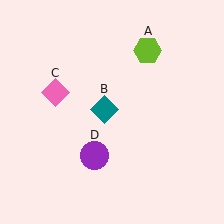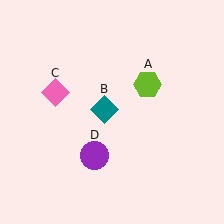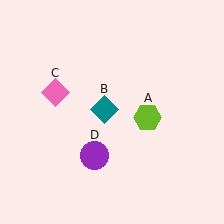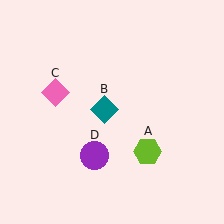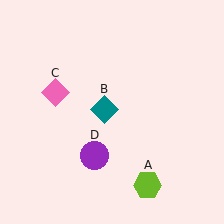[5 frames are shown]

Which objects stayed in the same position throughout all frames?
Teal diamond (object B) and pink diamond (object C) and purple circle (object D) remained stationary.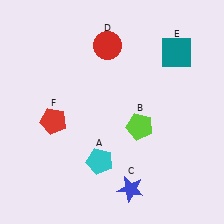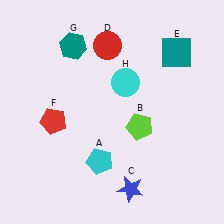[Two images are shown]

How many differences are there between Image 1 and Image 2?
There are 2 differences between the two images.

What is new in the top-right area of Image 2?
A cyan circle (H) was added in the top-right area of Image 2.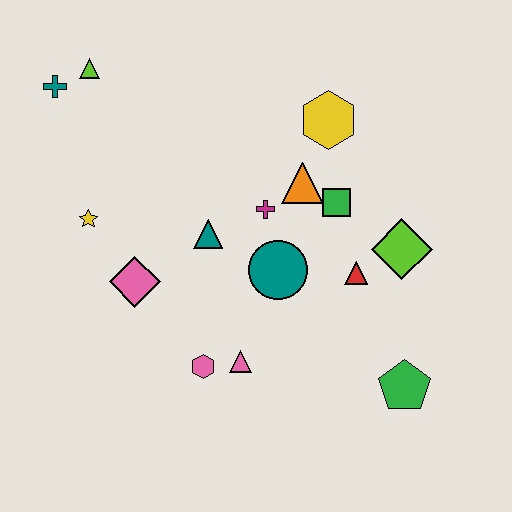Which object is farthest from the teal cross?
The green pentagon is farthest from the teal cross.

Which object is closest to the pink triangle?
The pink hexagon is closest to the pink triangle.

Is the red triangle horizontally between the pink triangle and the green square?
No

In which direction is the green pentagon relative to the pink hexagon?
The green pentagon is to the right of the pink hexagon.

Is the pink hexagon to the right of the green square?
No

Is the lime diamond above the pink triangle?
Yes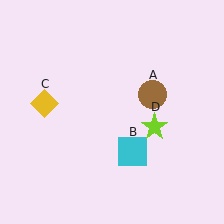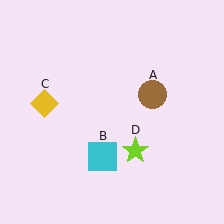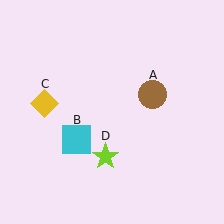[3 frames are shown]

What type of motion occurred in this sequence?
The cyan square (object B), lime star (object D) rotated clockwise around the center of the scene.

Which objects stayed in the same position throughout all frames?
Brown circle (object A) and yellow diamond (object C) remained stationary.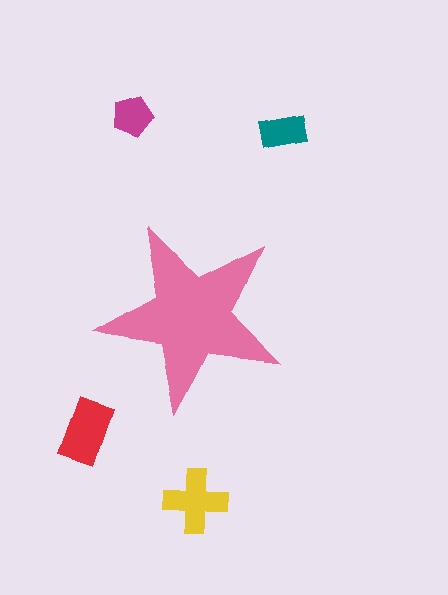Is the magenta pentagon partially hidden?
No, the magenta pentagon is fully visible.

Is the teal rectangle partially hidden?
No, the teal rectangle is fully visible.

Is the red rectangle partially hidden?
No, the red rectangle is fully visible.